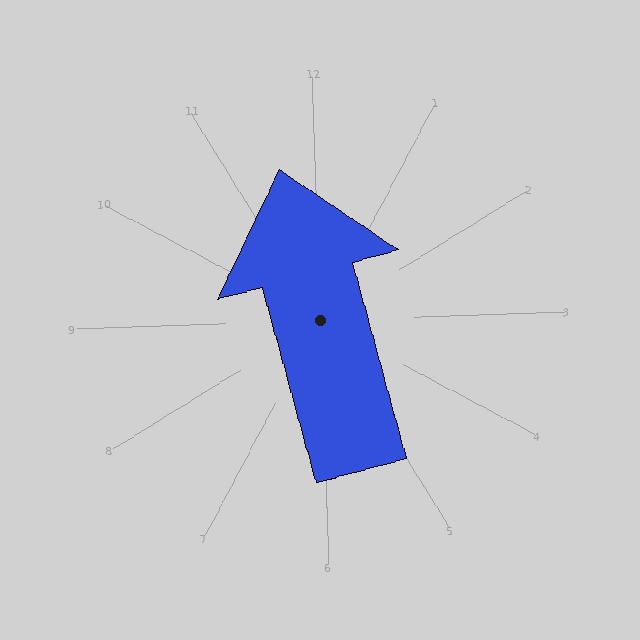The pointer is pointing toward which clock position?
Roughly 12 o'clock.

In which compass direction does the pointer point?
North.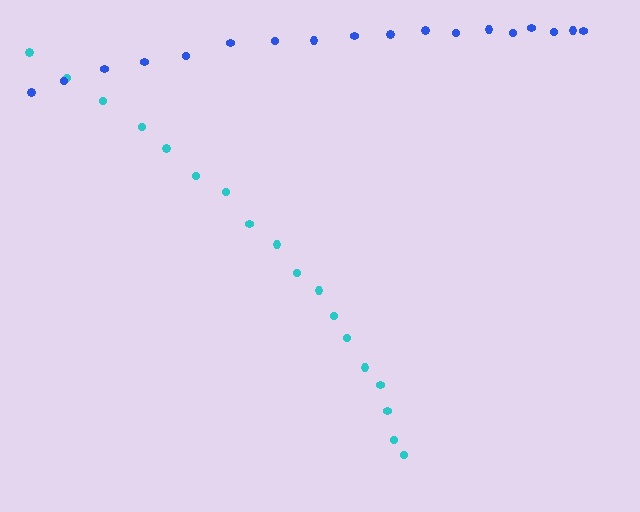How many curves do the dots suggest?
There are 2 distinct paths.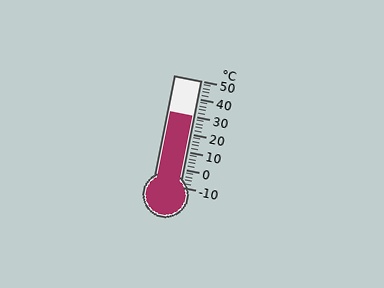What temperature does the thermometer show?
The thermometer shows approximately 30°C.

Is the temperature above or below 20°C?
The temperature is above 20°C.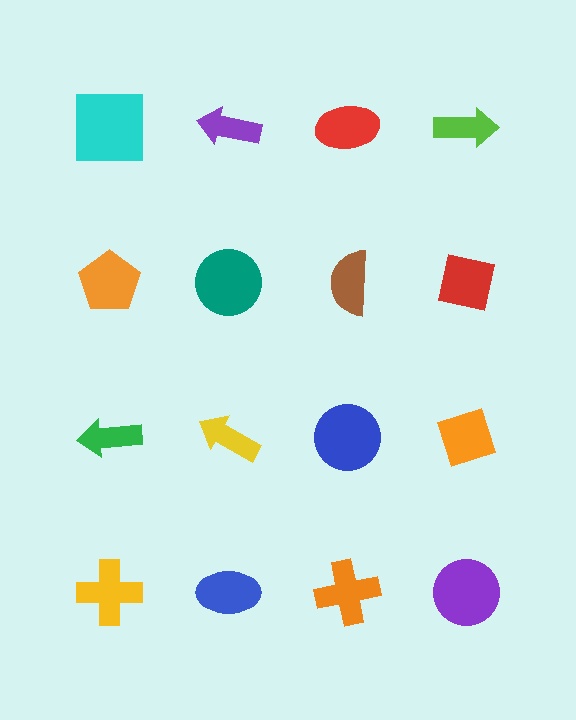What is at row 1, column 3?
A red ellipse.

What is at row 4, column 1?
A yellow cross.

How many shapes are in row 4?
4 shapes.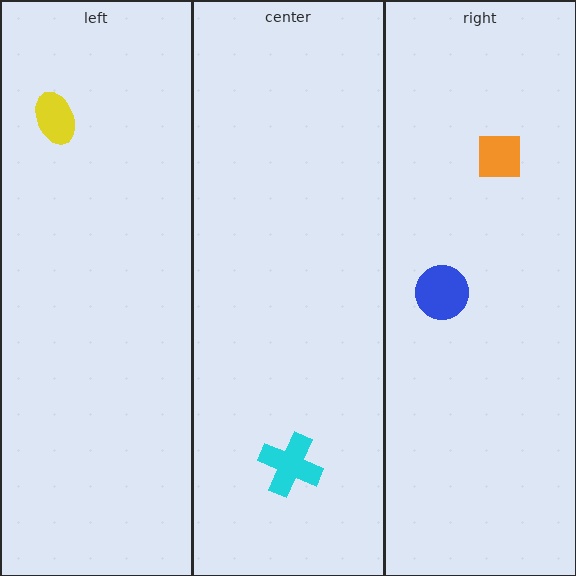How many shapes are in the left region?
1.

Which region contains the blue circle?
The right region.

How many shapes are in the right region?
2.